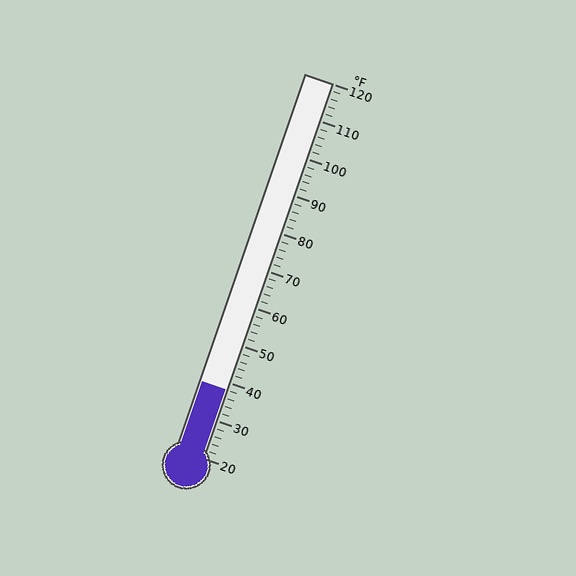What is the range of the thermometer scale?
The thermometer scale ranges from 20°F to 120°F.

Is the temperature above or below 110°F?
The temperature is below 110°F.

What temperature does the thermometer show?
The thermometer shows approximately 38°F.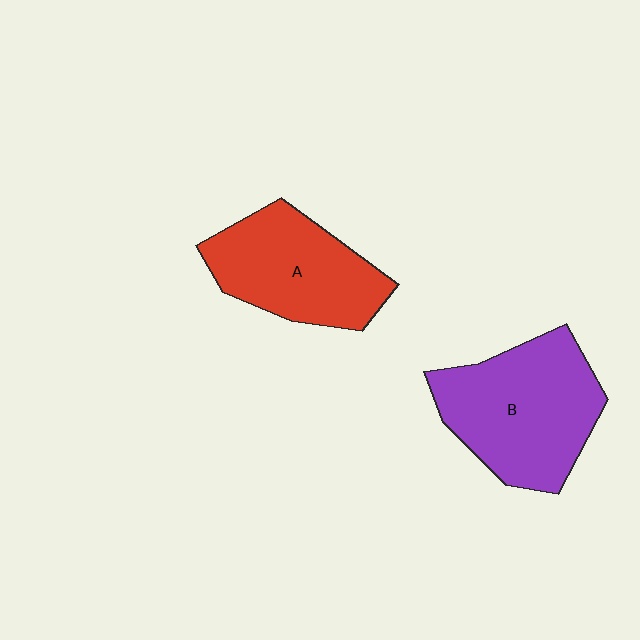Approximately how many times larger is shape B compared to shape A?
Approximately 1.2 times.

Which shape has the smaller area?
Shape A (red).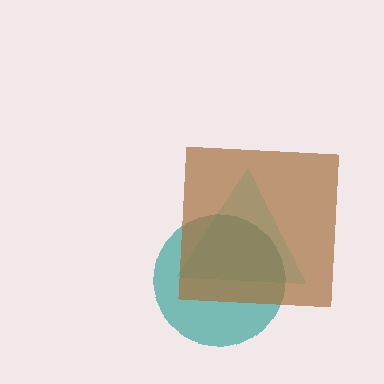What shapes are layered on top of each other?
The layered shapes are: a cyan triangle, a teal circle, a brown square.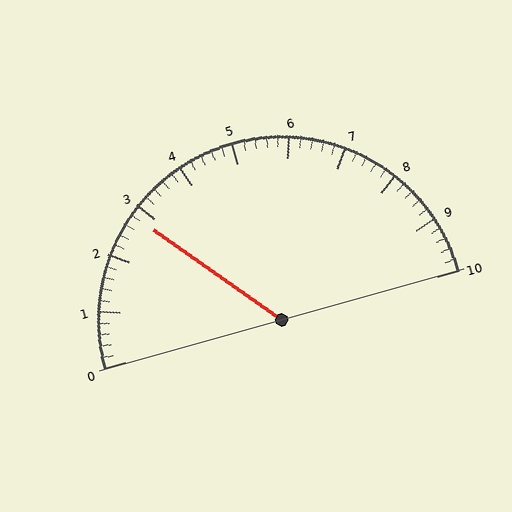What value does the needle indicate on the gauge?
The needle indicates approximately 2.8.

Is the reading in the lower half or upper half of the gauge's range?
The reading is in the lower half of the range (0 to 10).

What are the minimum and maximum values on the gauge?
The gauge ranges from 0 to 10.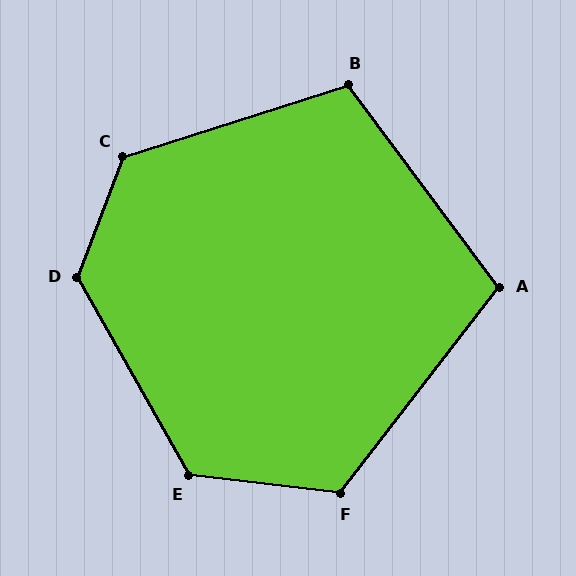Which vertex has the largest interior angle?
D, at approximately 130 degrees.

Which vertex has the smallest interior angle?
A, at approximately 105 degrees.